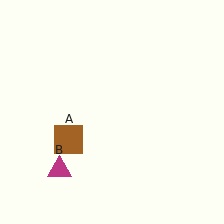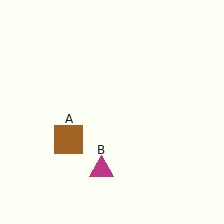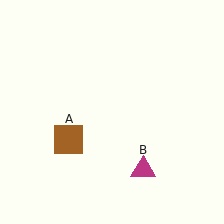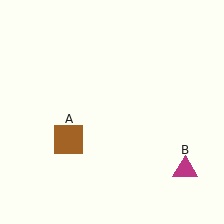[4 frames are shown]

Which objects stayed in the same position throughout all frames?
Brown square (object A) remained stationary.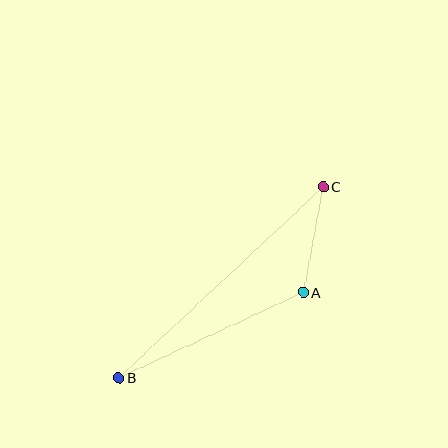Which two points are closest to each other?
Points A and C are closest to each other.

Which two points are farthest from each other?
Points B and C are farthest from each other.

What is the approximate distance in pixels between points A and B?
The distance between A and B is approximately 204 pixels.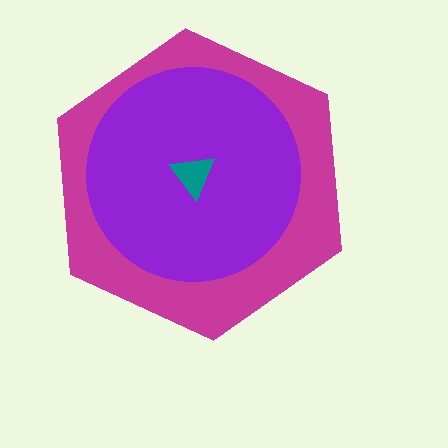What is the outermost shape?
The magenta hexagon.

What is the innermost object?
The teal triangle.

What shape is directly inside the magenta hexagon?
The purple circle.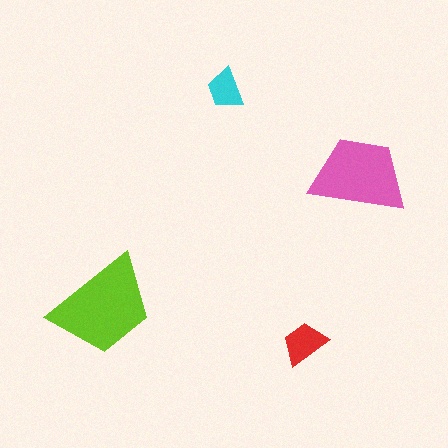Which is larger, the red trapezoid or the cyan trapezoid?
The red one.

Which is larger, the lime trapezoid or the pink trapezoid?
The lime one.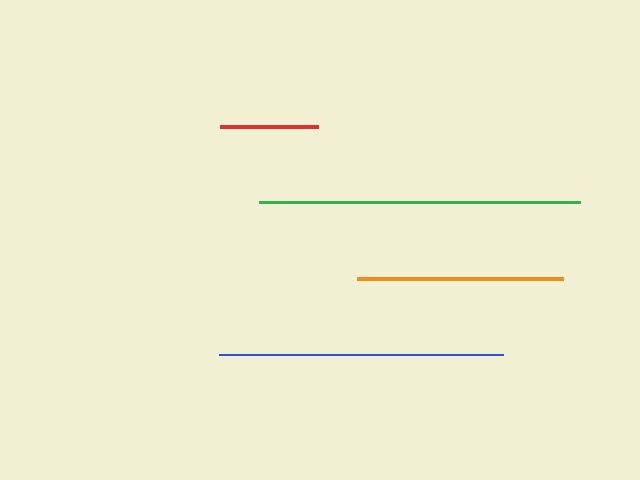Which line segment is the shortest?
The red line is the shortest at approximately 98 pixels.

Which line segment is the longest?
The green line is the longest at approximately 321 pixels.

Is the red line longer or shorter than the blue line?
The blue line is longer than the red line.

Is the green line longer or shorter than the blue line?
The green line is longer than the blue line.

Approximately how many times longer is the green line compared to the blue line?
The green line is approximately 1.1 times the length of the blue line.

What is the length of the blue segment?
The blue segment is approximately 284 pixels long.